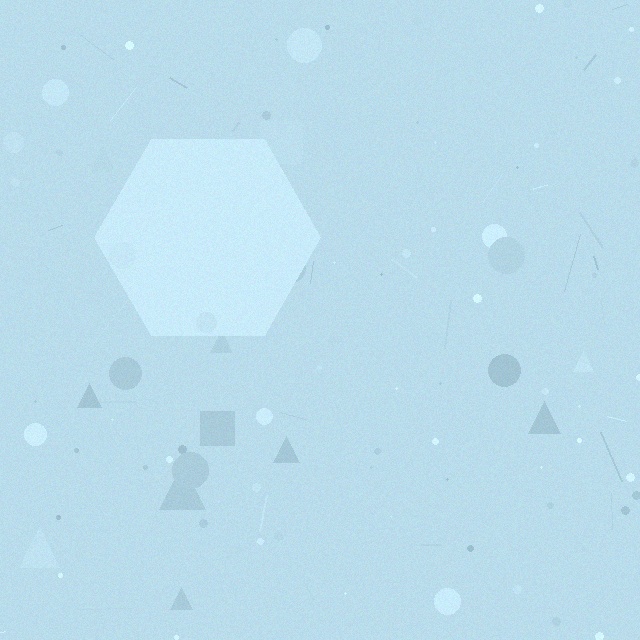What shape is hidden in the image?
A hexagon is hidden in the image.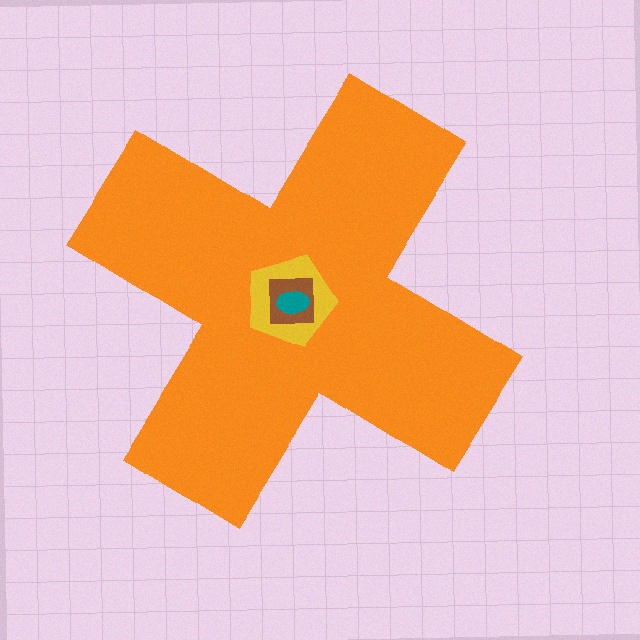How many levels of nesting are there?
4.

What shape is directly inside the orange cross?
The yellow pentagon.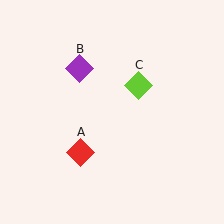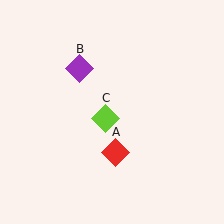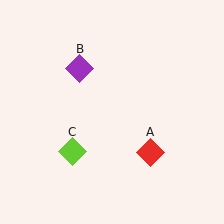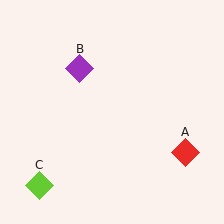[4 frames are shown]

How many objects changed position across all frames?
2 objects changed position: red diamond (object A), lime diamond (object C).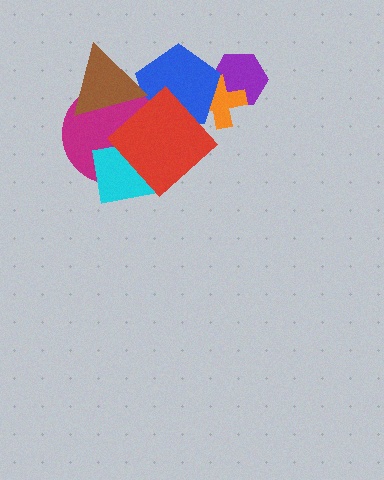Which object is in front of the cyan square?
The red diamond is in front of the cyan square.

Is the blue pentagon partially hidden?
Yes, it is partially covered by another shape.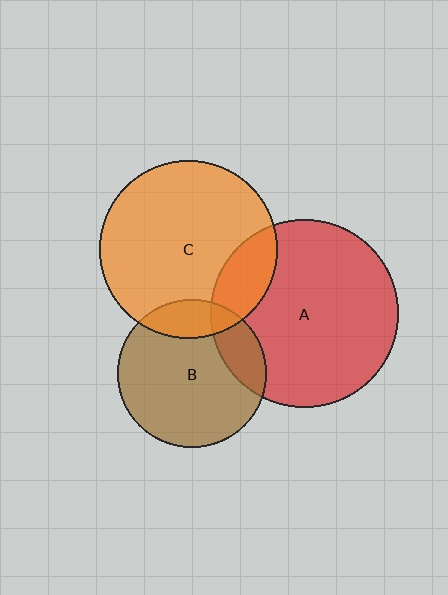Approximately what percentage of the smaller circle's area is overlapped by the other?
Approximately 15%.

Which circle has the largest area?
Circle A (red).